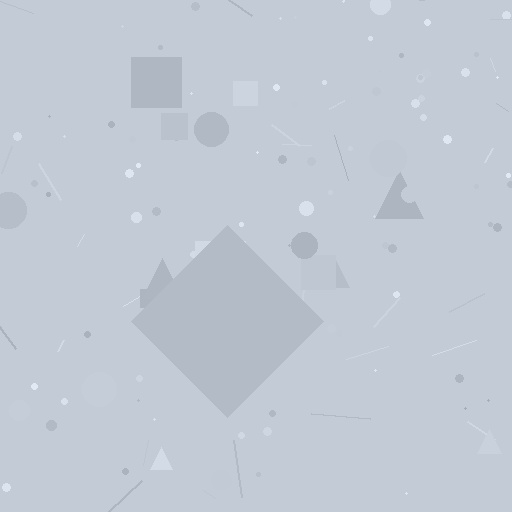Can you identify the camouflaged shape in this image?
The camouflaged shape is a diamond.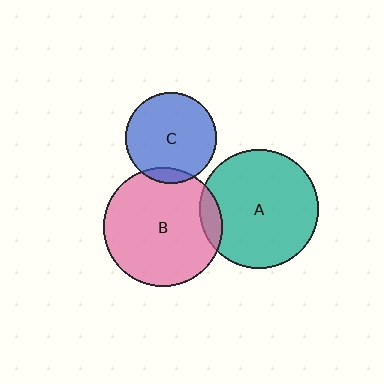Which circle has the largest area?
Circle B (pink).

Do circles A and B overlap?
Yes.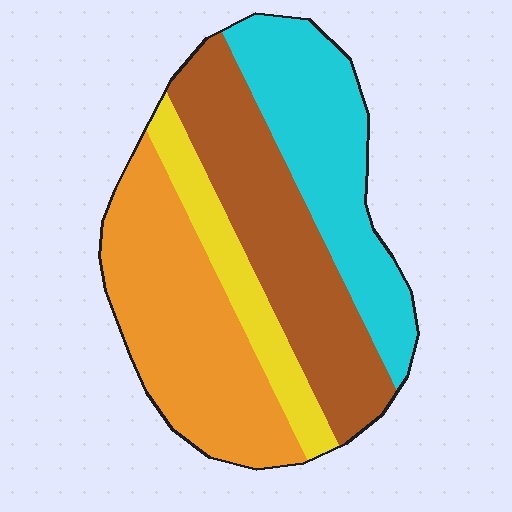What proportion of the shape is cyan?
Cyan covers about 25% of the shape.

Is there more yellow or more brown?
Brown.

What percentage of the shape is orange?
Orange takes up about one third (1/3) of the shape.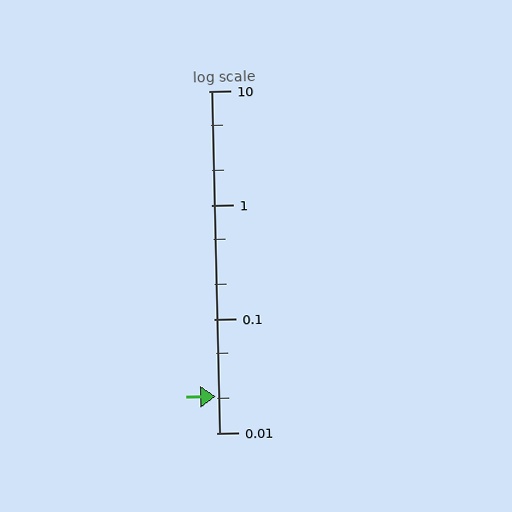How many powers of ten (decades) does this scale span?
The scale spans 3 decades, from 0.01 to 10.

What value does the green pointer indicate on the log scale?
The pointer indicates approximately 0.021.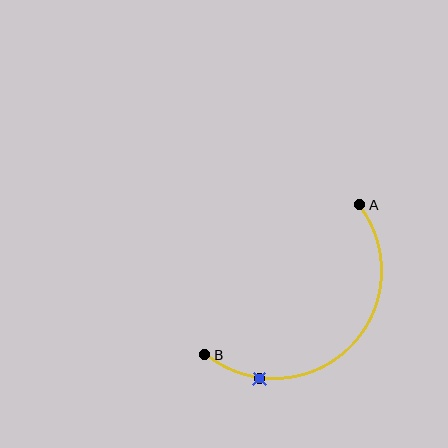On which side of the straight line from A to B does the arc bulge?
The arc bulges below and to the right of the straight line connecting A and B.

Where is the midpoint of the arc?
The arc midpoint is the point on the curve farthest from the straight line joining A and B. It sits below and to the right of that line.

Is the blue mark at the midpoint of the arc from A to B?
No. The blue mark lies on the arc but is closer to endpoint B. The arc midpoint would be at the point on the curve equidistant along the arc from both A and B.